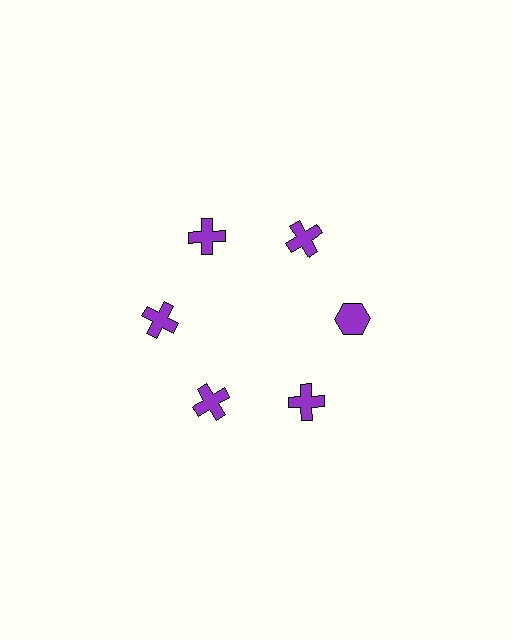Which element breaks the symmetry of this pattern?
The purple hexagon at roughly the 3 o'clock position breaks the symmetry. All other shapes are purple crosses.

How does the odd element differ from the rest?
It has a different shape: hexagon instead of cross.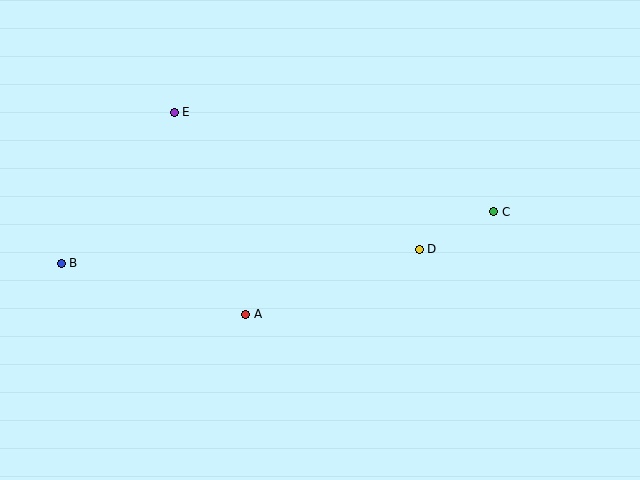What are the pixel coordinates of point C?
Point C is at (494, 212).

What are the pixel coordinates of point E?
Point E is at (174, 112).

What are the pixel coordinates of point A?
Point A is at (246, 314).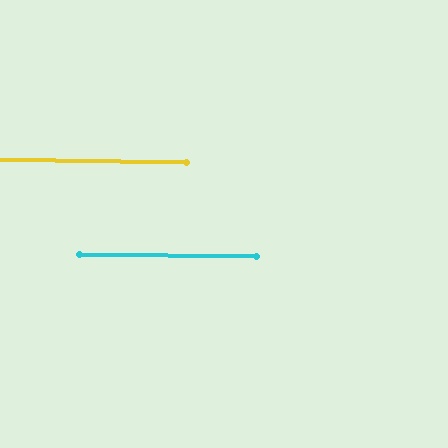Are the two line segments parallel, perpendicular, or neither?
Parallel — their directions differ by only 0.0°.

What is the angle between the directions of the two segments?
Approximately 0 degrees.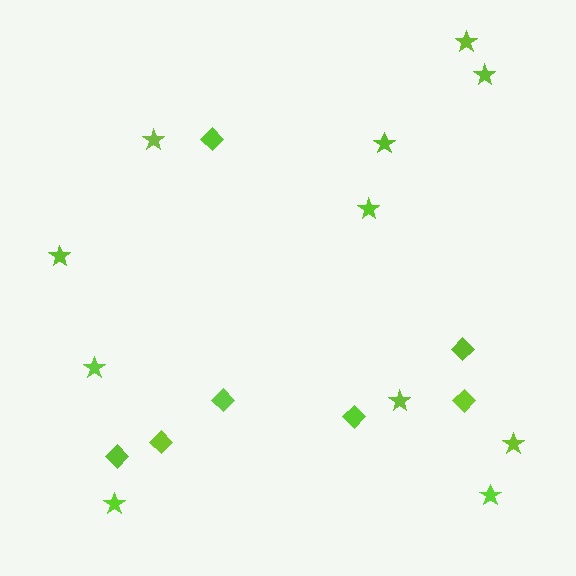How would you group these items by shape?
There are 2 groups: one group of stars (11) and one group of diamonds (7).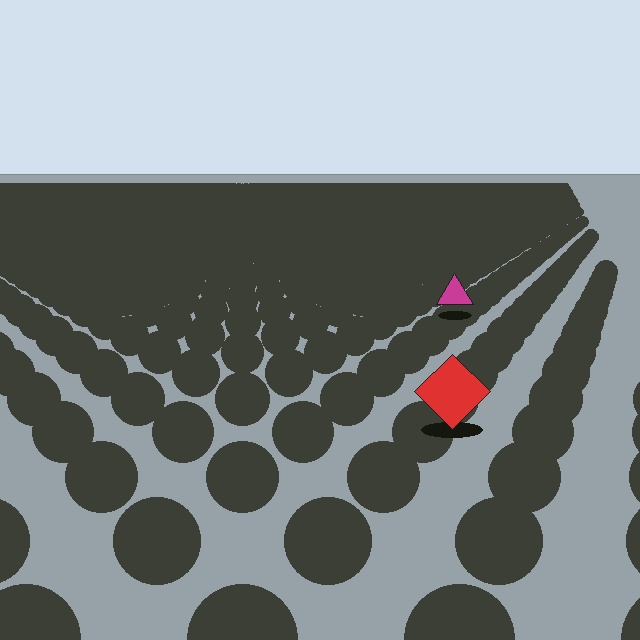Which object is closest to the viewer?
The red diamond is closest. The texture marks near it are larger and more spread out.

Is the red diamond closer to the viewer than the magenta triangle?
Yes. The red diamond is closer — you can tell from the texture gradient: the ground texture is coarser near it.